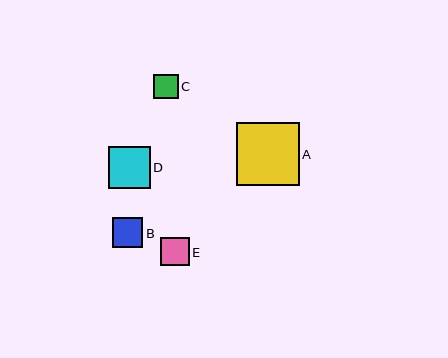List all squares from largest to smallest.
From largest to smallest: A, D, B, E, C.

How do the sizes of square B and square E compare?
Square B and square E are approximately the same size.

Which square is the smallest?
Square C is the smallest with a size of approximately 25 pixels.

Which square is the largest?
Square A is the largest with a size of approximately 63 pixels.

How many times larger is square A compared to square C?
Square A is approximately 2.6 times the size of square C.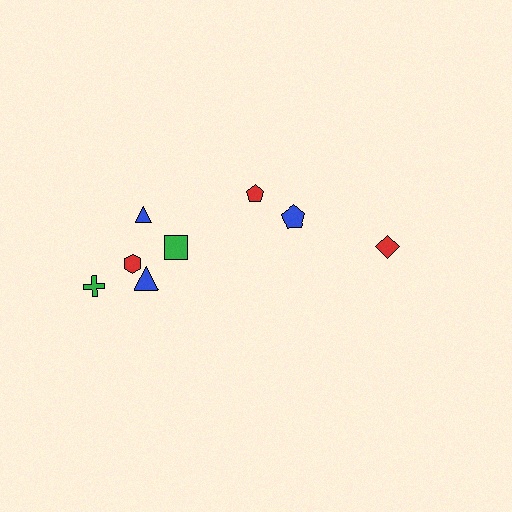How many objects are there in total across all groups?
There are 8 objects.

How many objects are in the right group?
There are 3 objects.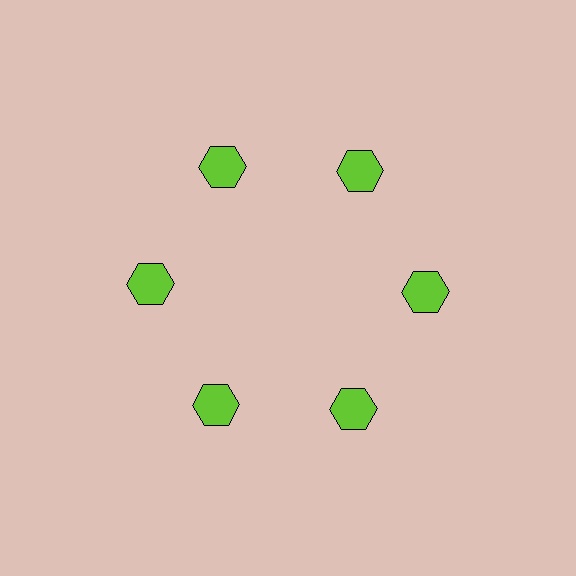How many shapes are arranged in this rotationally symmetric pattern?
There are 6 shapes, arranged in 6 groups of 1.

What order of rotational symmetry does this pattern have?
This pattern has 6-fold rotational symmetry.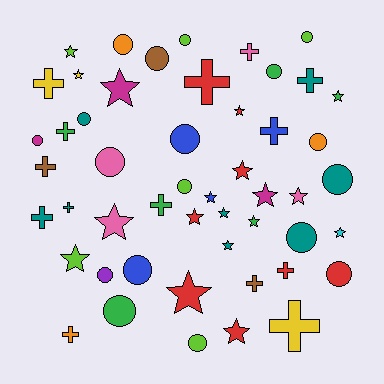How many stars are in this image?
There are 18 stars.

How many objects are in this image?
There are 50 objects.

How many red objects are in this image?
There are 8 red objects.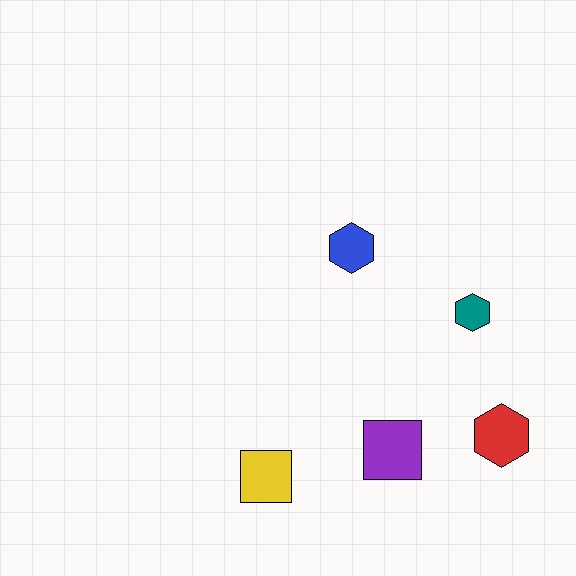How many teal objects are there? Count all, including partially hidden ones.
There is 1 teal object.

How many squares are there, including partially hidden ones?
There are 2 squares.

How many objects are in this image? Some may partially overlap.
There are 5 objects.